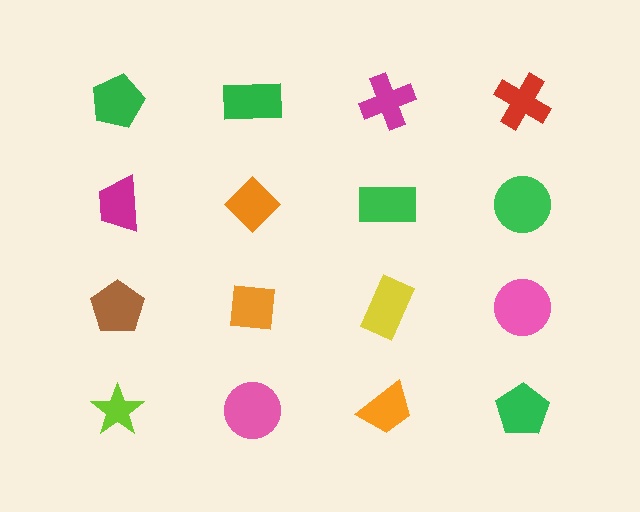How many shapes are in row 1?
4 shapes.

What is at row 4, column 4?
A green pentagon.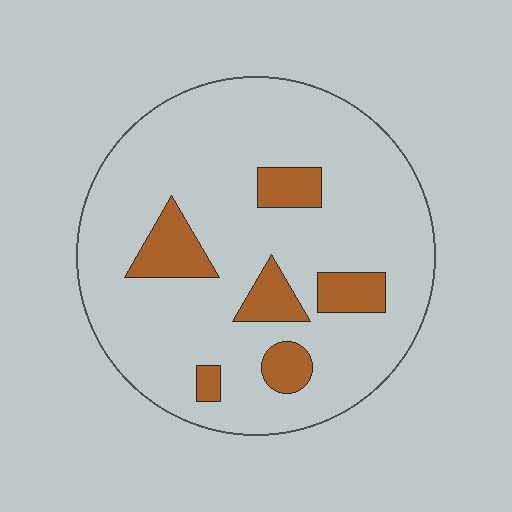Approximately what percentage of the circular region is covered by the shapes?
Approximately 15%.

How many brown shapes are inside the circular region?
6.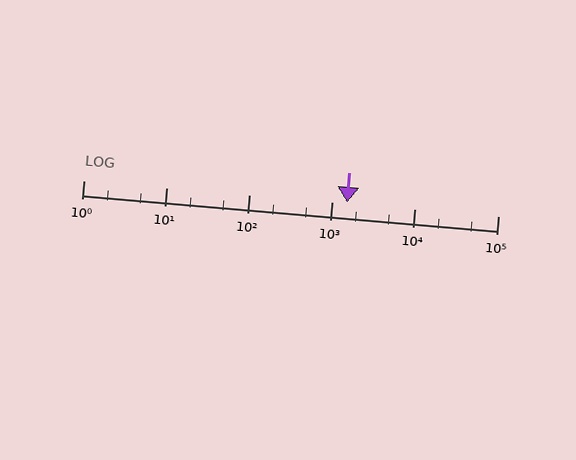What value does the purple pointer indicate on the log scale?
The pointer indicates approximately 1500.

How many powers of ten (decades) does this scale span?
The scale spans 5 decades, from 1 to 100000.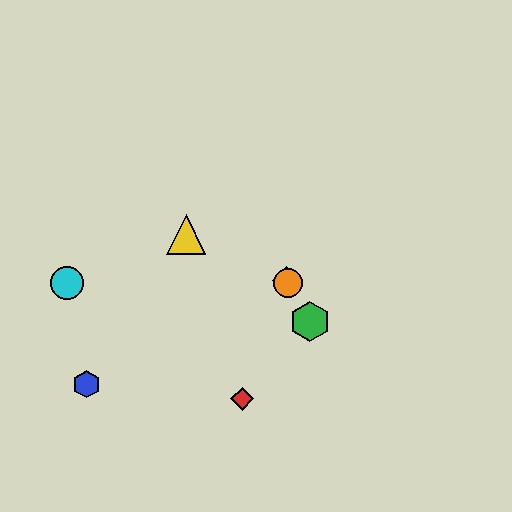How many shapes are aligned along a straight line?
3 shapes (the green hexagon, the purple diamond, the orange circle) are aligned along a straight line.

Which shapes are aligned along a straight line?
The green hexagon, the purple diamond, the orange circle are aligned along a straight line.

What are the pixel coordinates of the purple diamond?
The purple diamond is at (286, 280).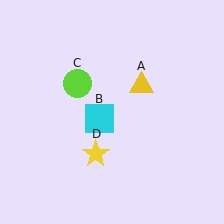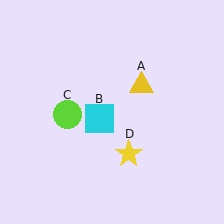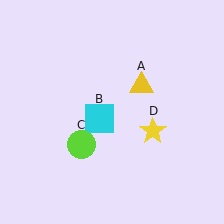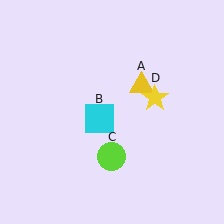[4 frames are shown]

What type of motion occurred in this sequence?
The lime circle (object C), yellow star (object D) rotated counterclockwise around the center of the scene.